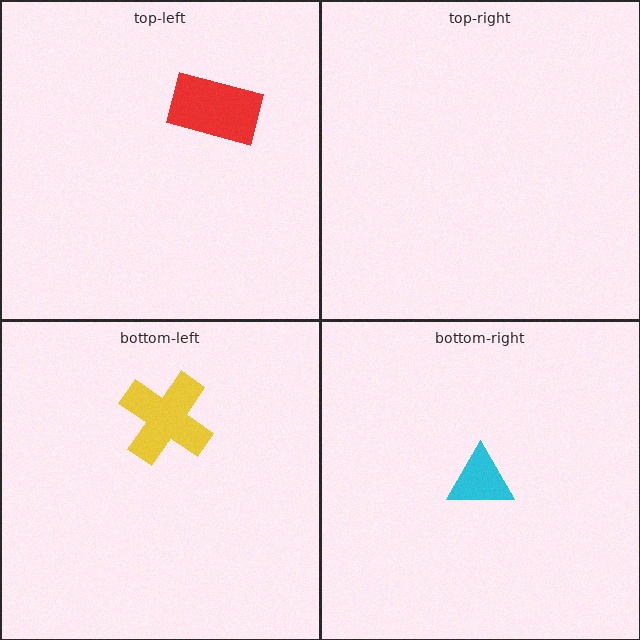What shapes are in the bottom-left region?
The yellow cross.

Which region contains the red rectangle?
The top-left region.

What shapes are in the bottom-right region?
The cyan triangle.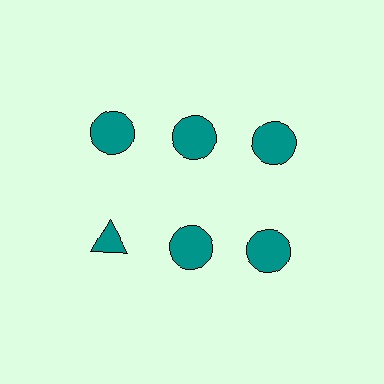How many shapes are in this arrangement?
There are 6 shapes arranged in a grid pattern.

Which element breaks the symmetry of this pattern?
The teal triangle in the second row, leftmost column breaks the symmetry. All other shapes are teal circles.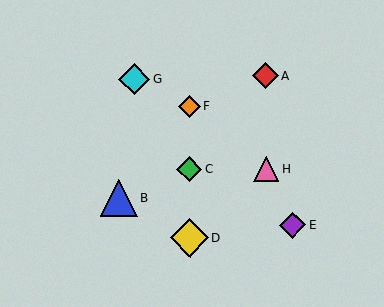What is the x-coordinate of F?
Object F is at x≈189.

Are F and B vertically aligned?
No, F is at x≈189 and B is at x≈119.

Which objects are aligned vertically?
Objects C, D, F are aligned vertically.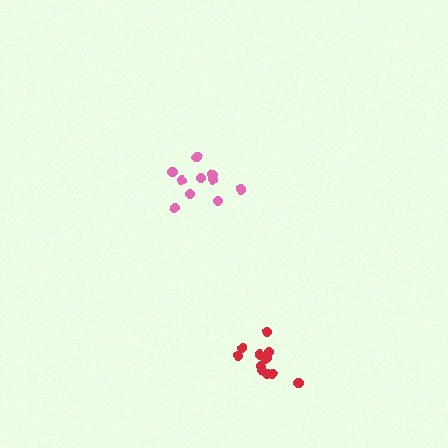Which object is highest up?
The pink cluster is topmost.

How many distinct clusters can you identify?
There are 2 distinct clusters.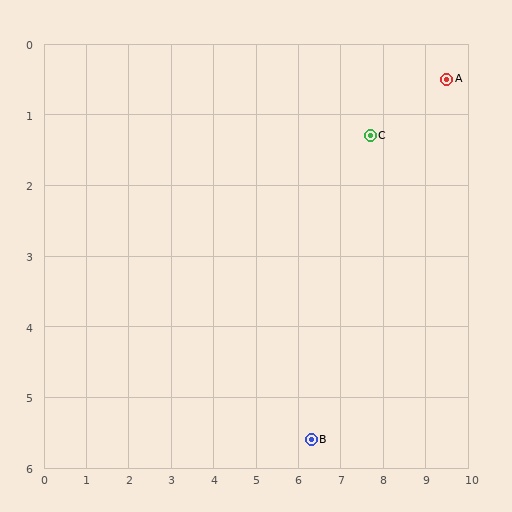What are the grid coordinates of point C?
Point C is at approximately (7.7, 1.3).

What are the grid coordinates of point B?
Point B is at approximately (6.3, 5.6).